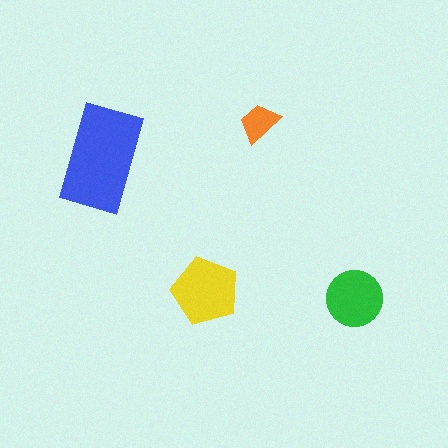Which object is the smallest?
The orange trapezoid.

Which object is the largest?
The blue rectangle.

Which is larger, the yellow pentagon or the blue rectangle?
The blue rectangle.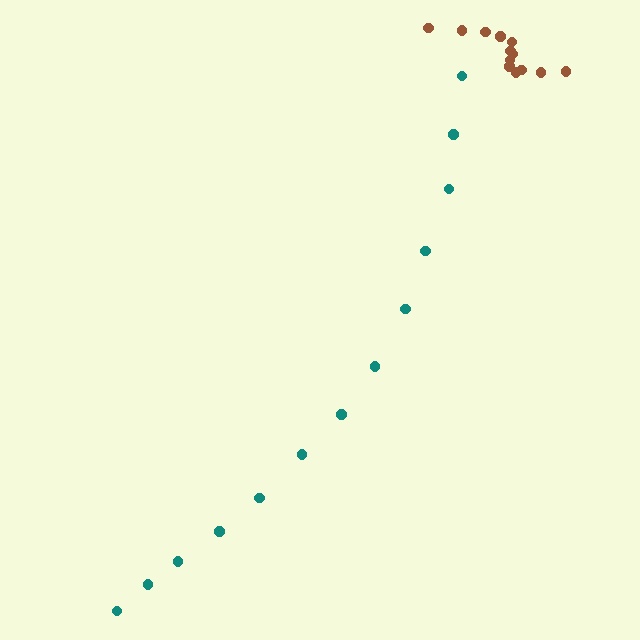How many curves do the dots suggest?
There are 2 distinct paths.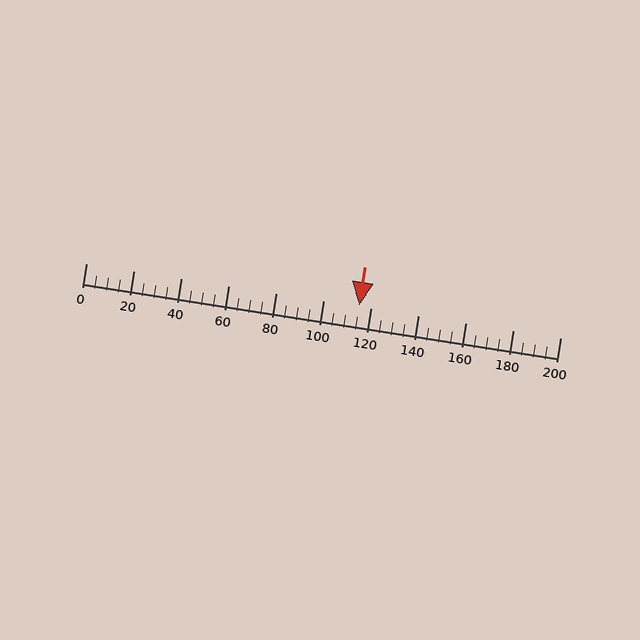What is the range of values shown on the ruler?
The ruler shows values from 0 to 200.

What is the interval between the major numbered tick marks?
The major tick marks are spaced 20 units apart.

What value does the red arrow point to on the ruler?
The red arrow points to approximately 115.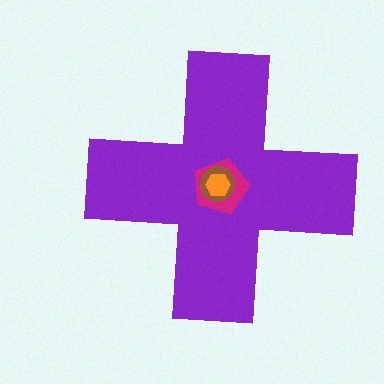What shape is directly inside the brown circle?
The orange hexagon.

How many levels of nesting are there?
4.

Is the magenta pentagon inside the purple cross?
Yes.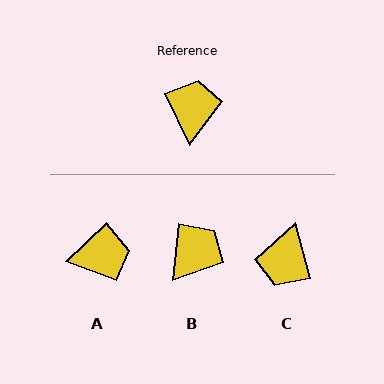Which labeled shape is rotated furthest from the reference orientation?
C, about 170 degrees away.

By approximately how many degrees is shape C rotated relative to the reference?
Approximately 170 degrees counter-clockwise.